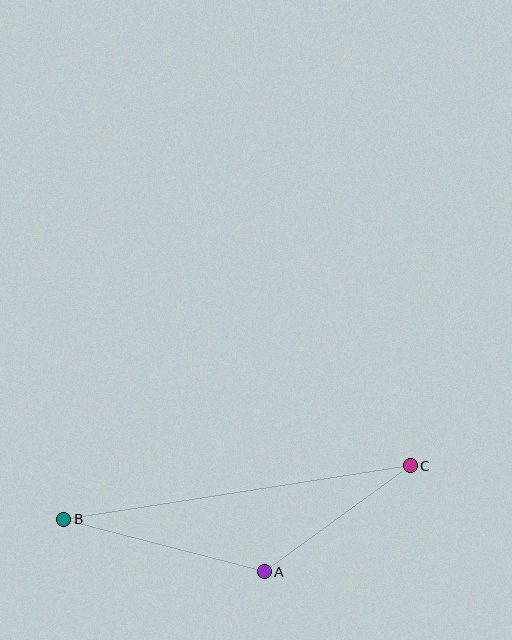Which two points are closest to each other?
Points A and C are closest to each other.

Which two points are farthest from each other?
Points B and C are farthest from each other.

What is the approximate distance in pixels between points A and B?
The distance between A and B is approximately 207 pixels.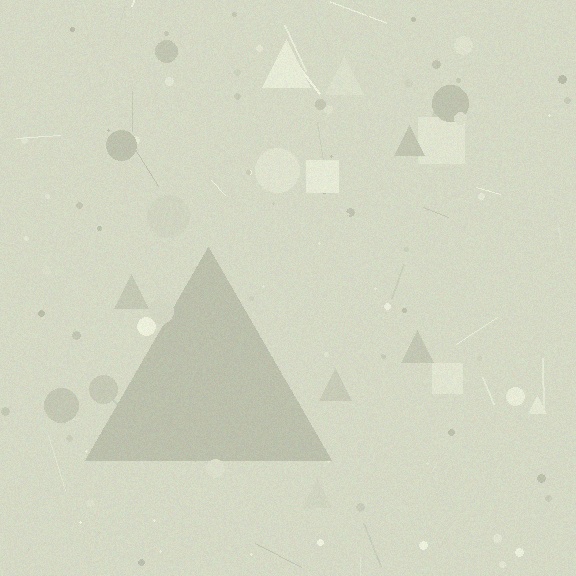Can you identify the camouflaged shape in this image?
The camouflaged shape is a triangle.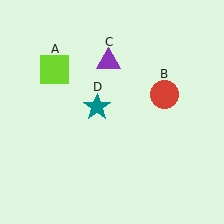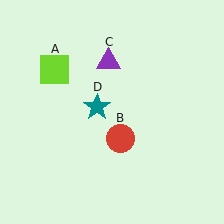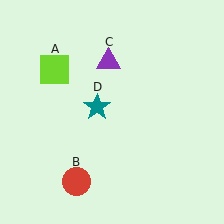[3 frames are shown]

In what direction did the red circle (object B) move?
The red circle (object B) moved down and to the left.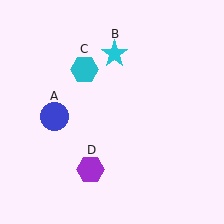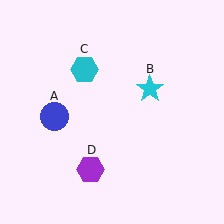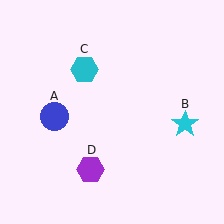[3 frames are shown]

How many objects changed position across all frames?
1 object changed position: cyan star (object B).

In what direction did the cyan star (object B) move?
The cyan star (object B) moved down and to the right.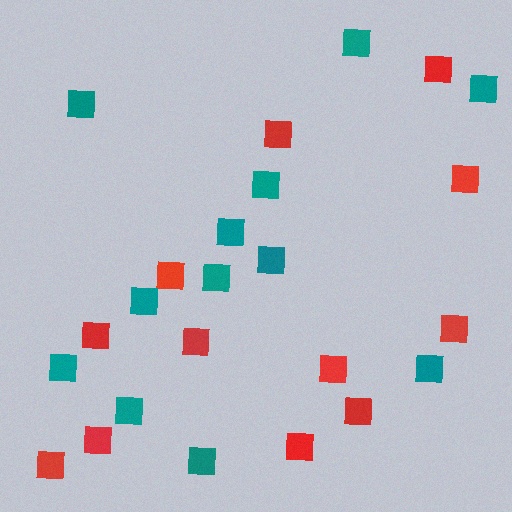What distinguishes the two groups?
There are 2 groups: one group of red squares (12) and one group of teal squares (12).